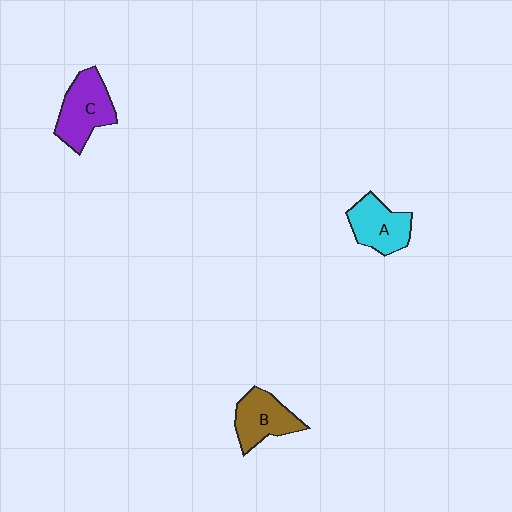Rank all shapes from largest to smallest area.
From largest to smallest: C (purple), B (brown), A (cyan).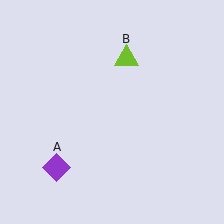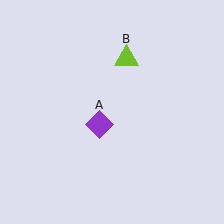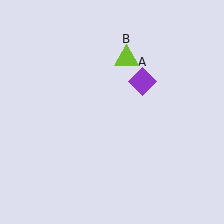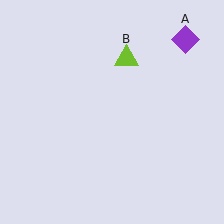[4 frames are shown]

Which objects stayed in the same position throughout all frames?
Lime triangle (object B) remained stationary.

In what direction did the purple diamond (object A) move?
The purple diamond (object A) moved up and to the right.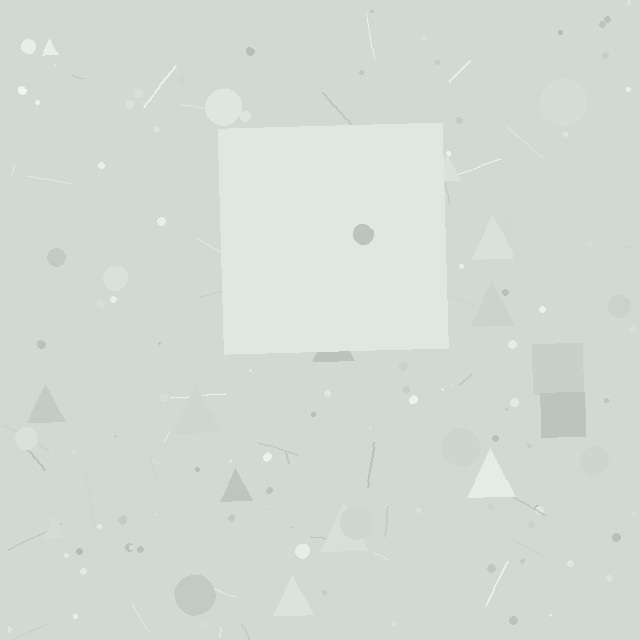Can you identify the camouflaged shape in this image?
The camouflaged shape is a square.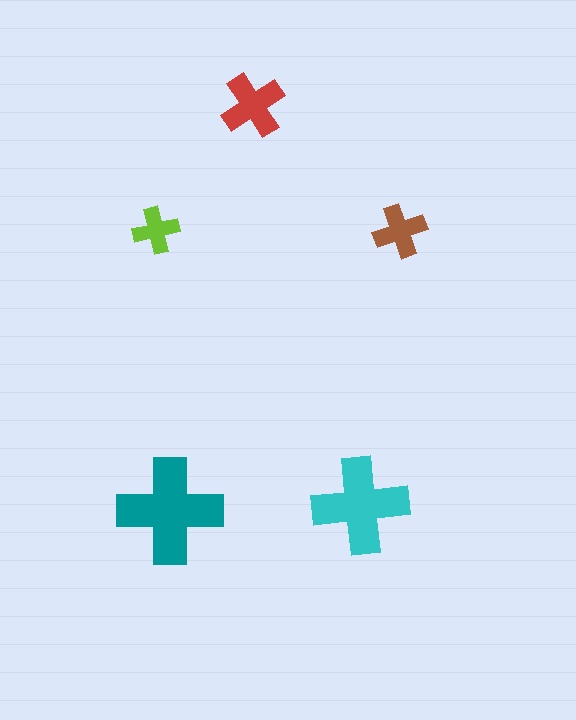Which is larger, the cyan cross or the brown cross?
The cyan one.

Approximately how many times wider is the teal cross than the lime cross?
About 2.5 times wider.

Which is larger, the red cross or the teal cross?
The teal one.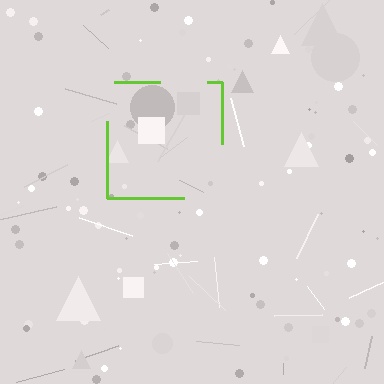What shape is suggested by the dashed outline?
The dashed outline suggests a square.